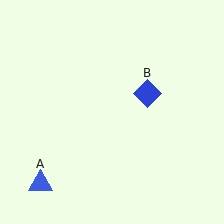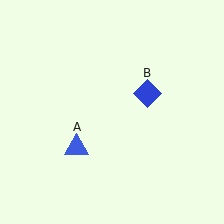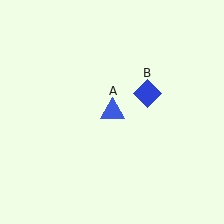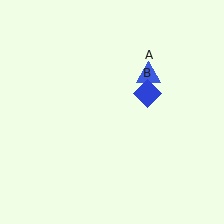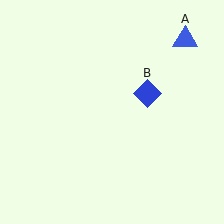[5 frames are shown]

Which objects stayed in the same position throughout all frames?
Blue diamond (object B) remained stationary.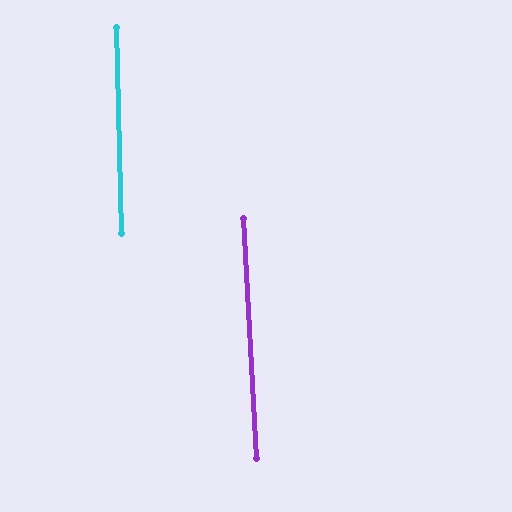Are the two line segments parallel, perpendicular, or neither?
Parallel — their directions differ by only 1.8°.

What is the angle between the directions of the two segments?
Approximately 2 degrees.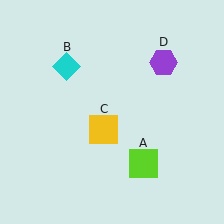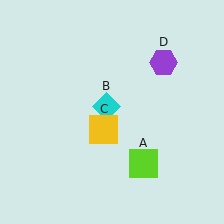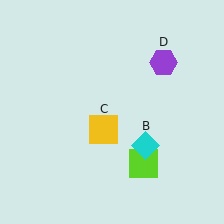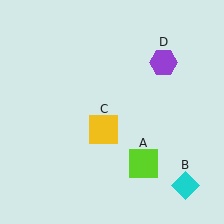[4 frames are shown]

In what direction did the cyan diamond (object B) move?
The cyan diamond (object B) moved down and to the right.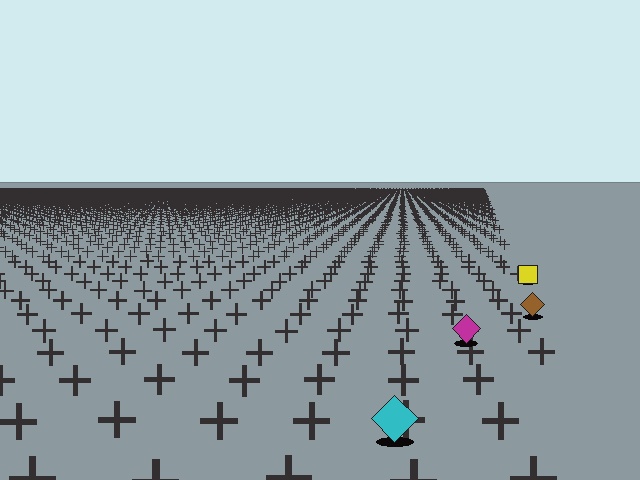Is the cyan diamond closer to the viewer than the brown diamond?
Yes. The cyan diamond is closer — you can tell from the texture gradient: the ground texture is coarser near it.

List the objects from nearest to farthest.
From nearest to farthest: the cyan diamond, the magenta diamond, the brown diamond, the yellow square.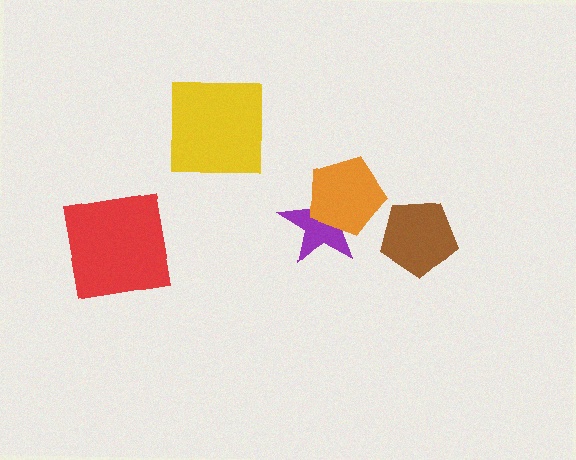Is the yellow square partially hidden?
No, no other shape covers it.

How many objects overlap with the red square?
0 objects overlap with the red square.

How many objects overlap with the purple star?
1 object overlaps with the purple star.